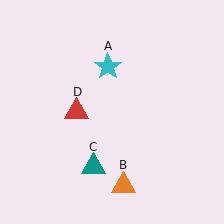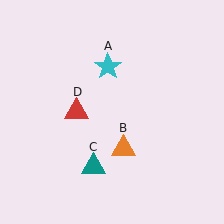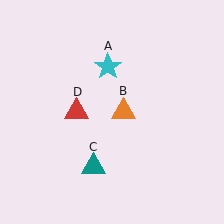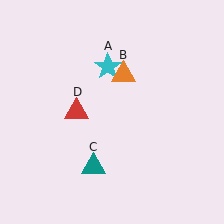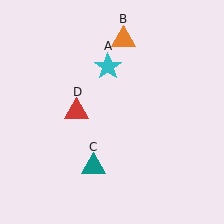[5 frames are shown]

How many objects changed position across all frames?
1 object changed position: orange triangle (object B).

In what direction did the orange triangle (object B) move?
The orange triangle (object B) moved up.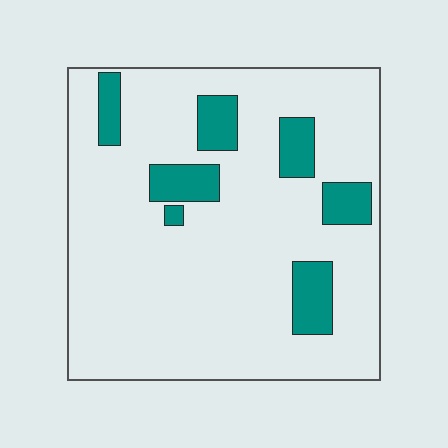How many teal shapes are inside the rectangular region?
7.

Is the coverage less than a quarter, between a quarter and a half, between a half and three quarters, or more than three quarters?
Less than a quarter.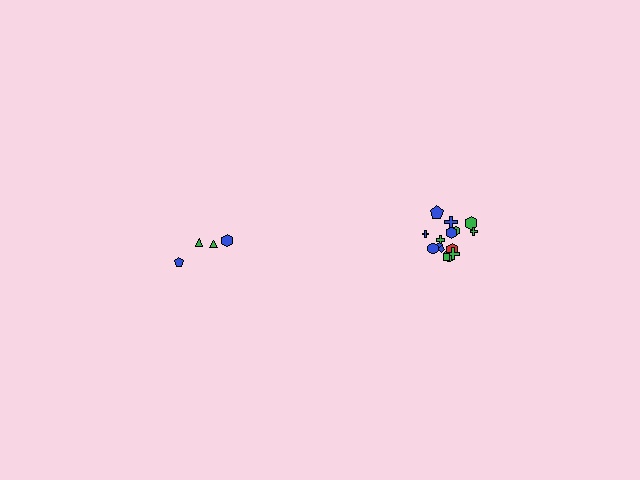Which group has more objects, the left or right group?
The right group.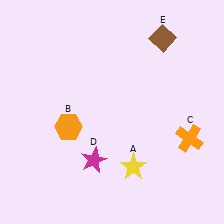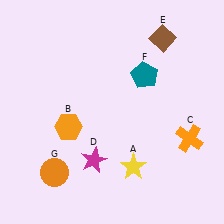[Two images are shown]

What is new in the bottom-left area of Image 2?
An orange circle (G) was added in the bottom-left area of Image 2.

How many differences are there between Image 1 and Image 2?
There are 2 differences between the two images.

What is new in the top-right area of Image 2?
A teal pentagon (F) was added in the top-right area of Image 2.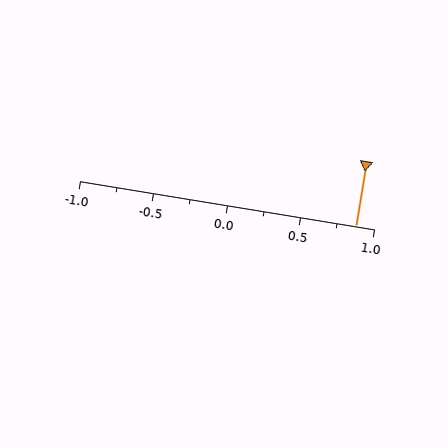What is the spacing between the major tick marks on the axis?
The major ticks are spaced 0.5 apart.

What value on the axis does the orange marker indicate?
The marker indicates approximately 0.88.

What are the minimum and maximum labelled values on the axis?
The axis runs from -1.0 to 1.0.